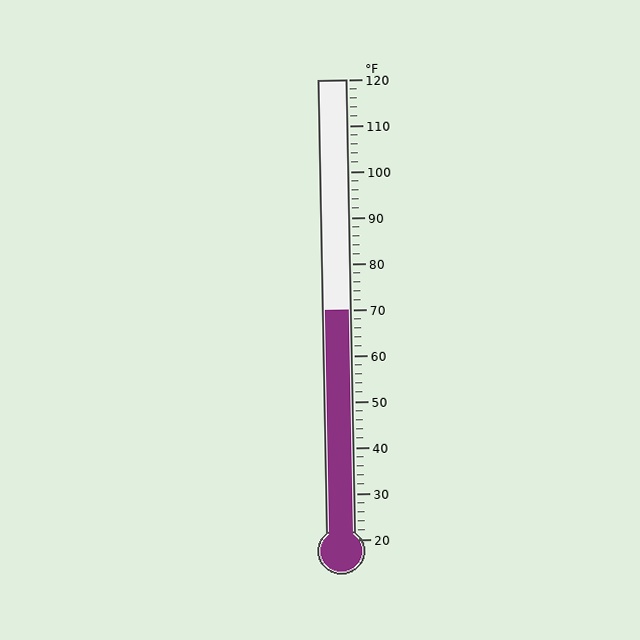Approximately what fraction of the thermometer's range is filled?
The thermometer is filled to approximately 50% of its range.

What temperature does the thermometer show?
The thermometer shows approximately 70°F.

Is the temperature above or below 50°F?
The temperature is above 50°F.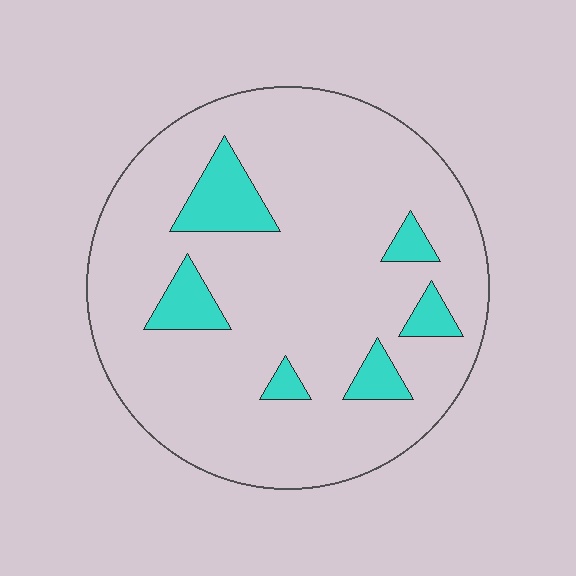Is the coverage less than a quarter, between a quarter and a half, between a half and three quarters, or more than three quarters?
Less than a quarter.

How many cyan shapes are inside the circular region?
6.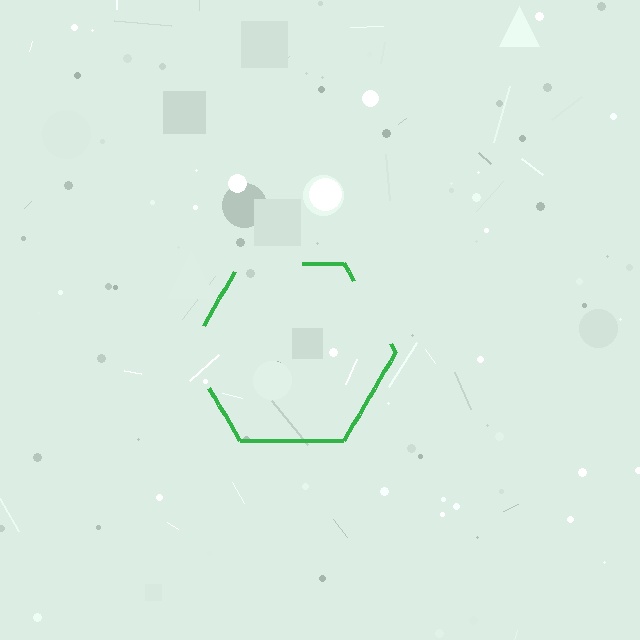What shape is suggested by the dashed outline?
The dashed outline suggests a hexagon.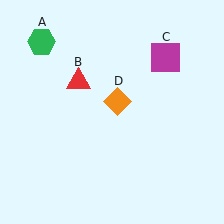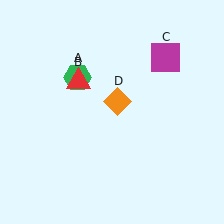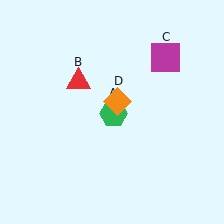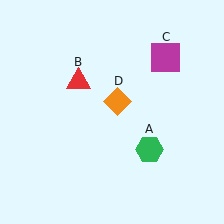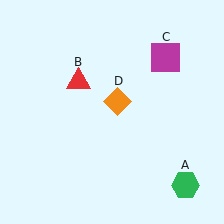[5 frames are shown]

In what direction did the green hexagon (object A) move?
The green hexagon (object A) moved down and to the right.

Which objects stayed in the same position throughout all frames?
Red triangle (object B) and magenta square (object C) and orange diamond (object D) remained stationary.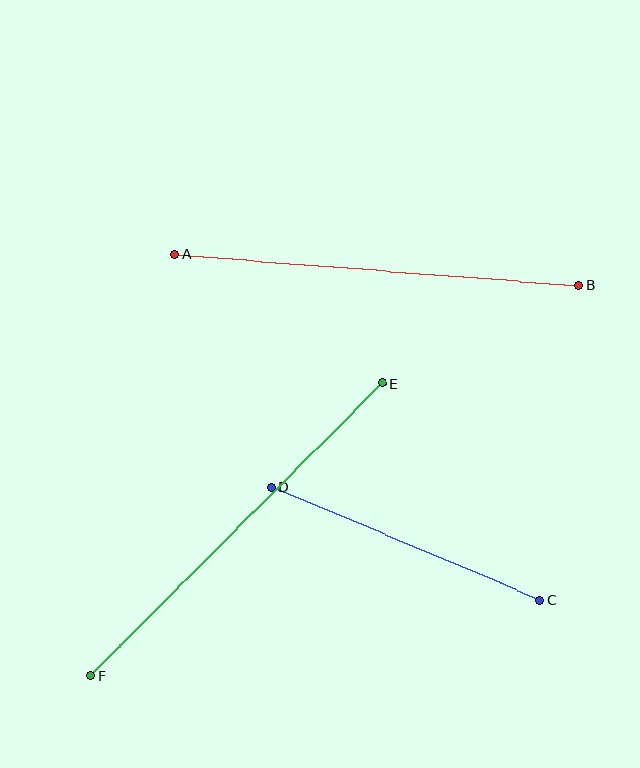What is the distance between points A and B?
The distance is approximately 405 pixels.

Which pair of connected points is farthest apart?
Points E and F are farthest apart.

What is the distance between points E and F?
The distance is approximately 413 pixels.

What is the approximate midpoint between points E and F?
The midpoint is at approximately (236, 530) pixels.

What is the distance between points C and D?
The distance is approximately 291 pixels.